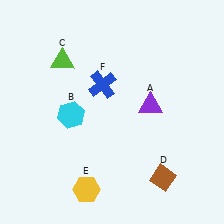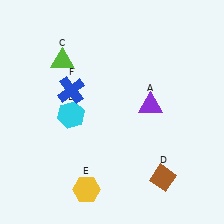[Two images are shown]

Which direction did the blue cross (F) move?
The blue cross (F) moved left.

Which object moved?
The blue cross (F) moved left.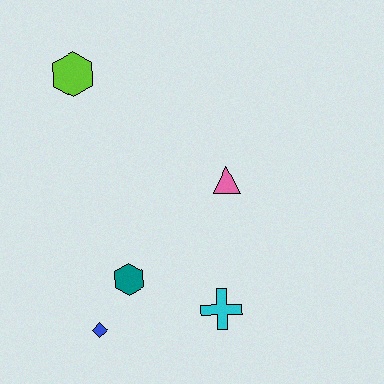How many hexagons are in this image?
There are 2 hexagons.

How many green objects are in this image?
There are no green objects.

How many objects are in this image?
There are 5 objects.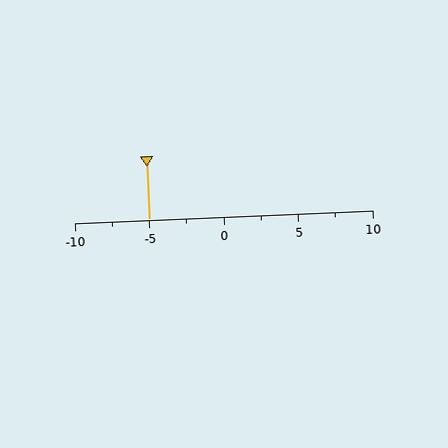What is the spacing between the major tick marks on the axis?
The major ticks are spaced 5 apart.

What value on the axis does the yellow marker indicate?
The marker indicates approximately -5.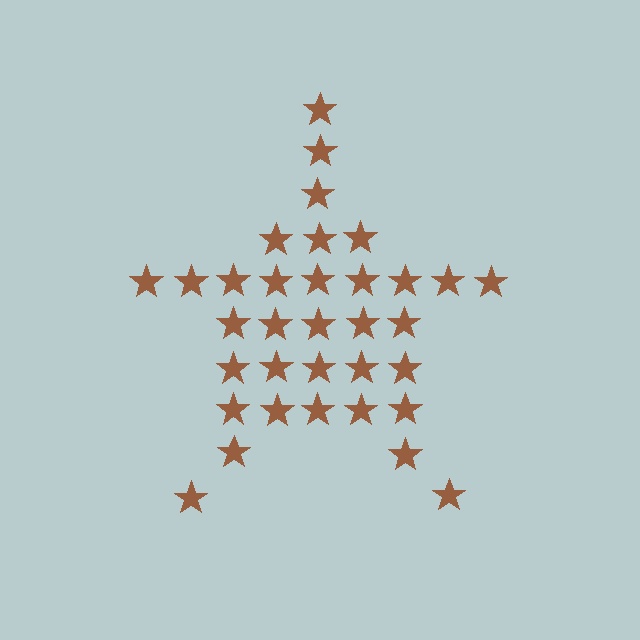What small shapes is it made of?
It is made of small stars.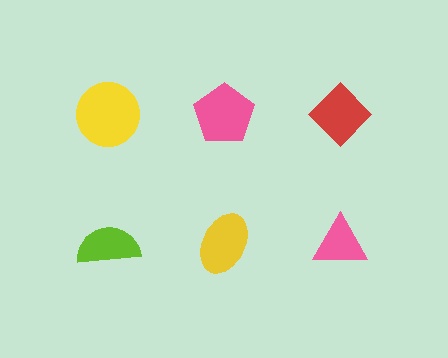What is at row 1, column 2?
A pink pentagon.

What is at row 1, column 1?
A yellow circle.